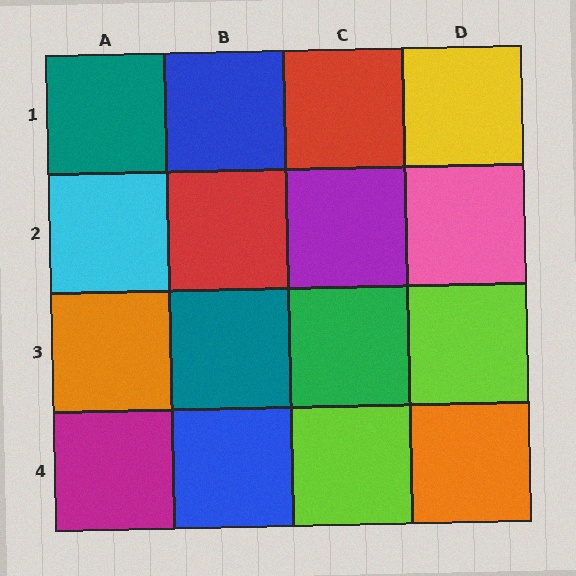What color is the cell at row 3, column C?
Green.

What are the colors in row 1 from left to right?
Teal, blue, red, yellow.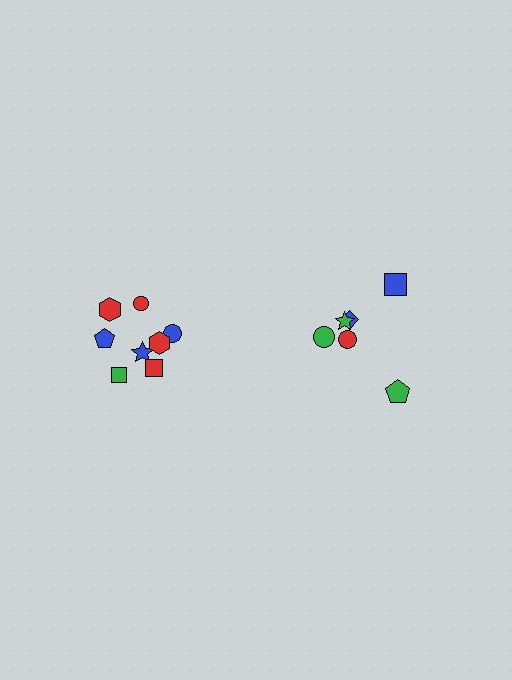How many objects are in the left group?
There are 8 objects.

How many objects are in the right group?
There are 6 objects.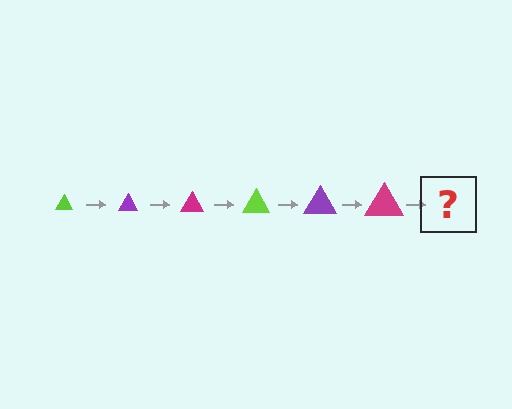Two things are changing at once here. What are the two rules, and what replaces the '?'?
The two rules are that the triangle grows larger each step and the color cycles through lime, purple, and magenta. The '?' should be a lime triangle, larger than the previous one.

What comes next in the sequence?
The next element should be a lime triangle, larger than the previous one.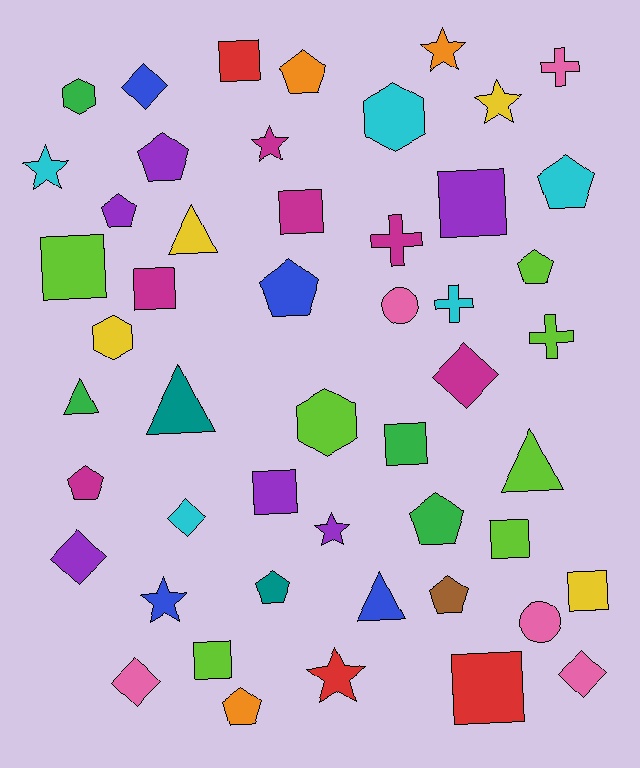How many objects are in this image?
There are 50 objects.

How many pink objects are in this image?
There are 5 pink objects.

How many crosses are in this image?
There are 4 crosses.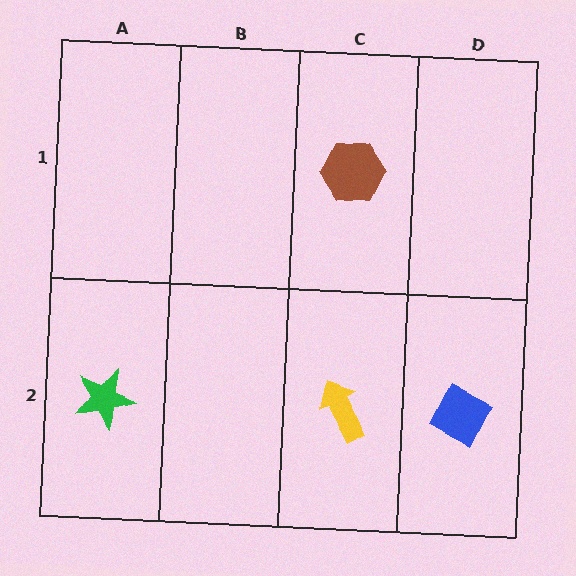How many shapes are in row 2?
3 shapes.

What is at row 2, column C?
A yellow arrow.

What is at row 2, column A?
A green star.